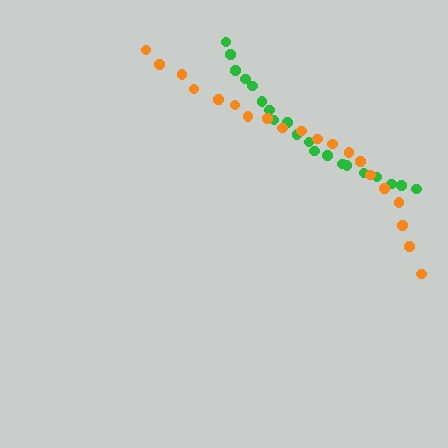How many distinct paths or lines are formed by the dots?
There are 2 distinct paths.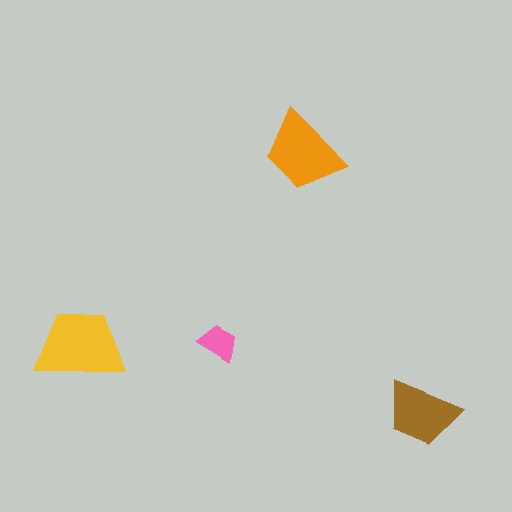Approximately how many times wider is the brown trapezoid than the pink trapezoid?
About 2 times wider.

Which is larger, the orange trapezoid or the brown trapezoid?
The orange one.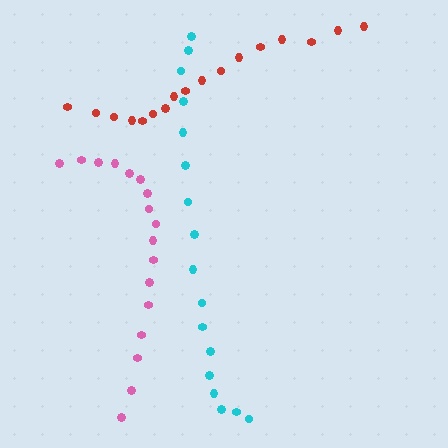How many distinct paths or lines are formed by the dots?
There are 3 distinct paths.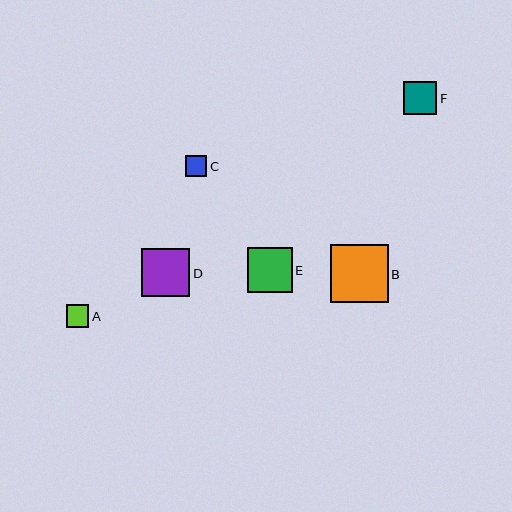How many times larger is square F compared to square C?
Square F is approximately 1.6 times the size of square C.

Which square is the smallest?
Square C is the smallest with a size of approximately 21 pixels.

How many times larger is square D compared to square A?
Square D is approximately 2.1 times the size of square A.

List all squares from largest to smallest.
From largest to smallest: B, D, E, F, A, C.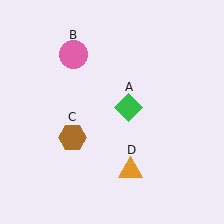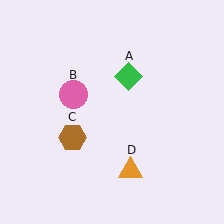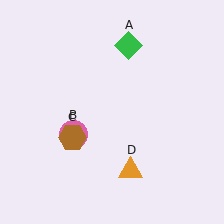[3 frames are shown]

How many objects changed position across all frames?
2 objects changed position: green diamond (object A), pink circle (object B).